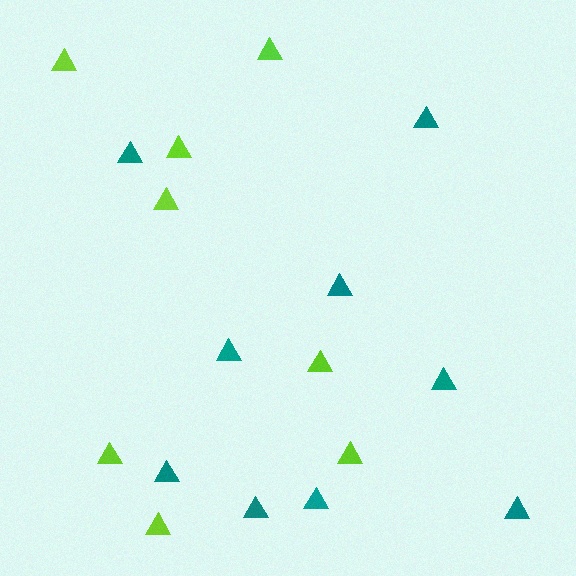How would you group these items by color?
There are 2 groups: one group of teal triangles (9) and one group of lime triangles (8).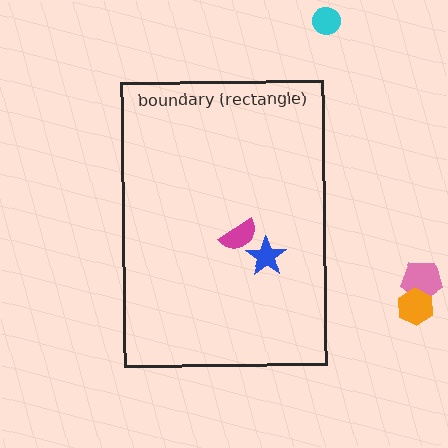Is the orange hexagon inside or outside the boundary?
Outside.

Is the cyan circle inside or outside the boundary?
Outside.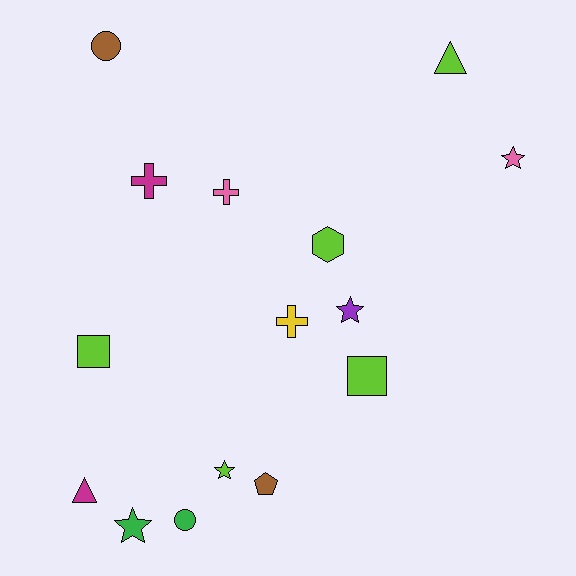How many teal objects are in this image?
There are no teal objects.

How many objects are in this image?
There are 15 objects.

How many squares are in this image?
There are 2 squares.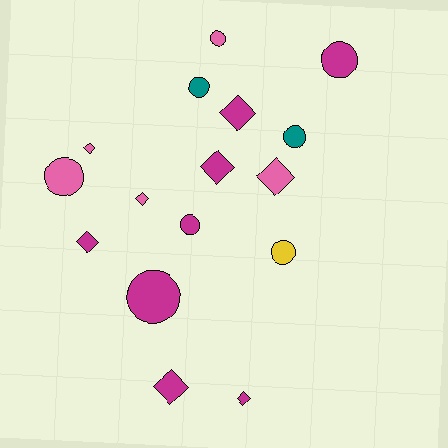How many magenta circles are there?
There are 3 magenta circles.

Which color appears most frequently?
Magenta, with 8 objects.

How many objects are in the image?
There are 16 objects.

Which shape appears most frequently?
Circle, with 8 objects.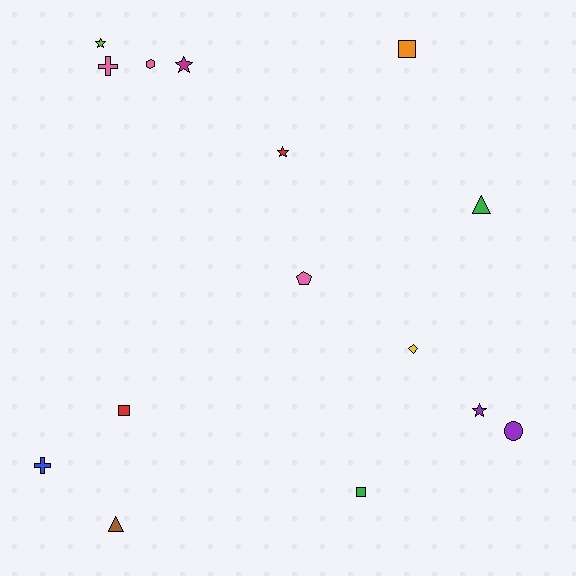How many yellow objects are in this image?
There is 1 yellow object.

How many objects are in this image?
There are 15 objects.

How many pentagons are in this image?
There is 1 pentagon.